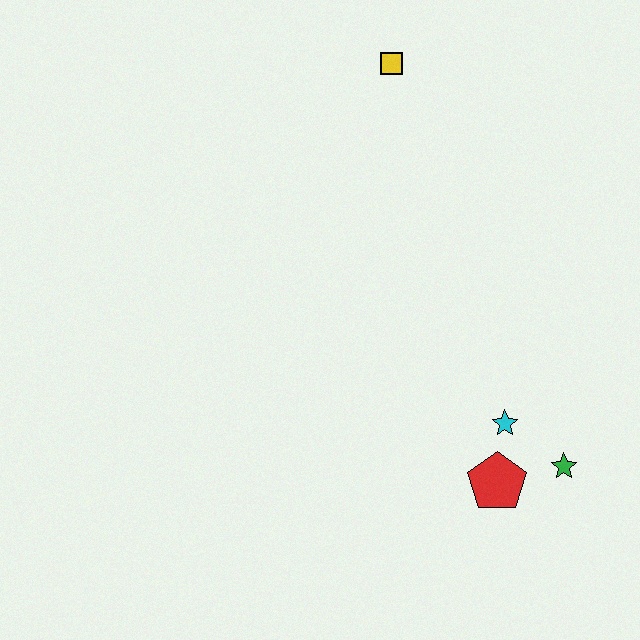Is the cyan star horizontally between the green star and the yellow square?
Yes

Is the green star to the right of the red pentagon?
Yes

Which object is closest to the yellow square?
The cyan star is closest to the yellow square.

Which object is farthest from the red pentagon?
The yellow square is farthest from the red pentagon.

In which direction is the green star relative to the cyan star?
The green star is to the right of the cyan star.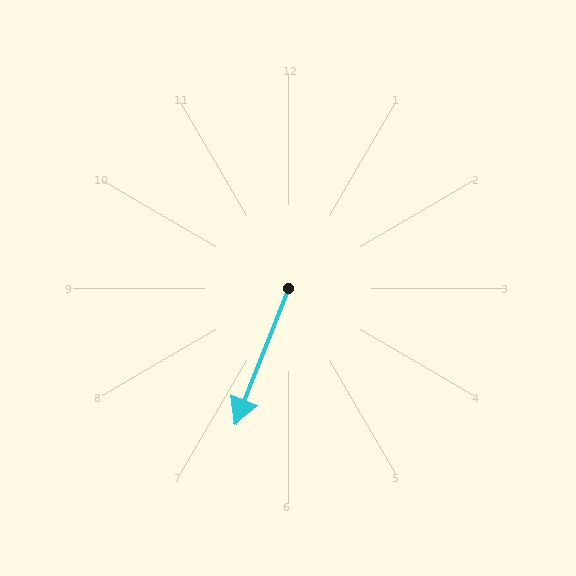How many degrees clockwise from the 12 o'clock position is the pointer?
Approximately 201 degrees.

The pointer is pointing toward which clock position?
Roughly 7 o'clock.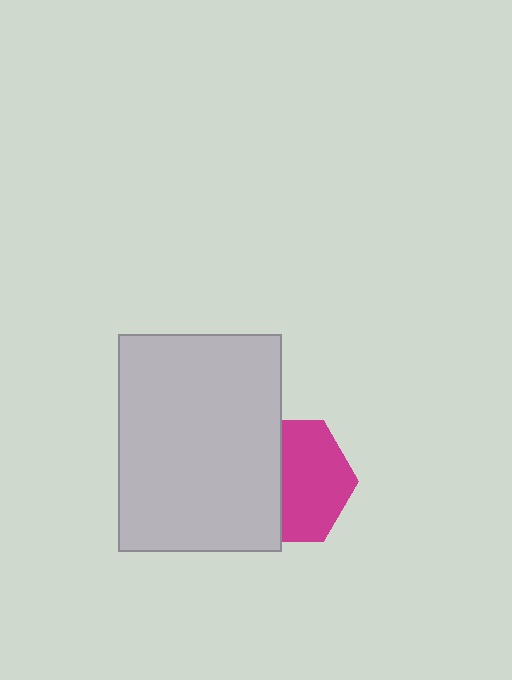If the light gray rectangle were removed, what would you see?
You would see the complete magenta hexagon.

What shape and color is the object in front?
The object in front is a light gray rectangle.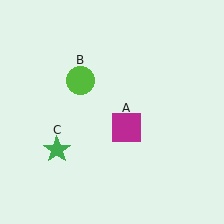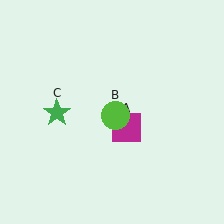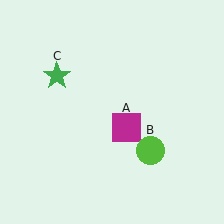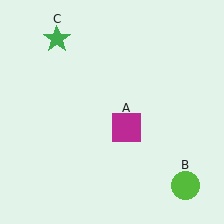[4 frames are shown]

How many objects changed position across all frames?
2 objects changed position: lime circle (object B), green star (object C).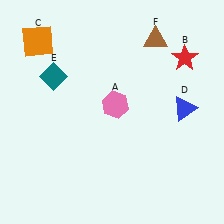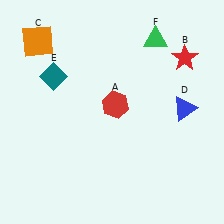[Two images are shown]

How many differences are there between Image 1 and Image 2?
There are 2 differences between the two images.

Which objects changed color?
A changed from pink to red. F changed from brown to green.